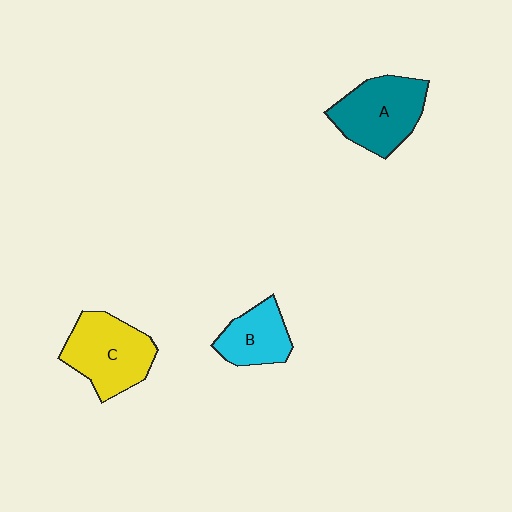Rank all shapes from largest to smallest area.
From largest to smallest: C (yellow), A (teal), B (cyan).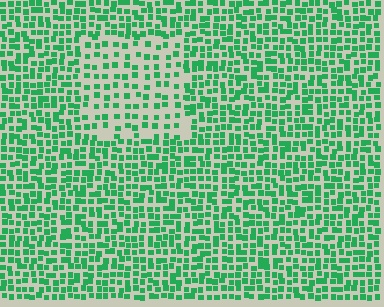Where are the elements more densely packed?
The elements are more densely packed outside the rectangle boundary.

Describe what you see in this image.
The image contains small green elements arranged at two different densities. A rectangle-shaped region is visible where the elements are less densely packed than the surrounding area.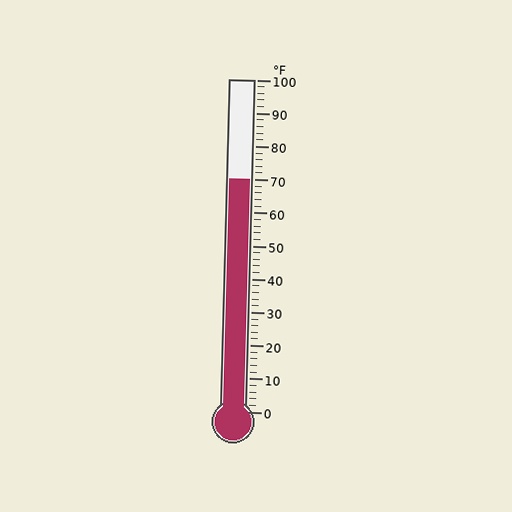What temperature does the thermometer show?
The thermometer shows approximately 70°F.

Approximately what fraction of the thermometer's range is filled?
The thermometer is filled to approximately 70% of its range.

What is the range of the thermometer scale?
The thermometer scale ranges from 0°F to 100°F.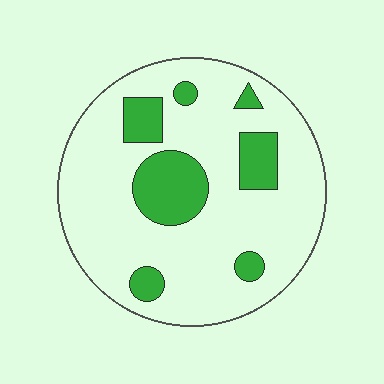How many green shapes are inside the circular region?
7.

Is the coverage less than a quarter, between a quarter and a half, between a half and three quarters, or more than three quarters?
Less than a quarter.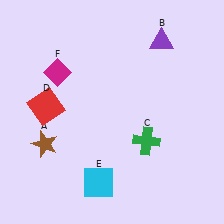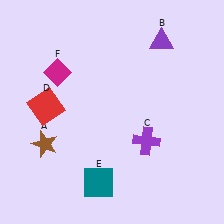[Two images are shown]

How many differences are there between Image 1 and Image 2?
There are 2 differences between the two images.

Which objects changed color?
C changed from green to purple. E changed from cyan to teal.